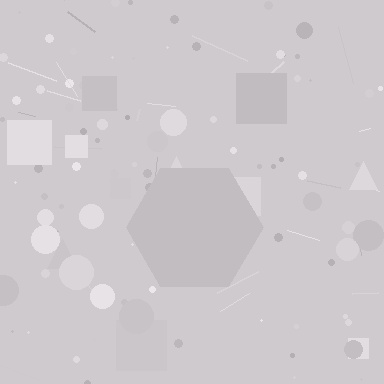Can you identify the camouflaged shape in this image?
The camouflaged shape is a hexagon.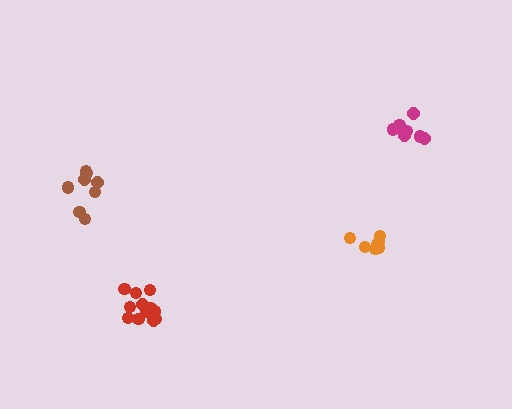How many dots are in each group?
Group 1: 12 dots, Group 2: 8 dots, Group 3: 7 dots, Group 4: 8 dots (35 total).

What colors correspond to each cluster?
The clusters are colored: red, brown, orange, magenta.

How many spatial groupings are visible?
There are 4 spatial groupings.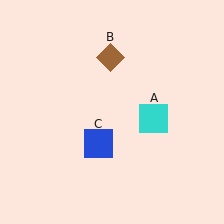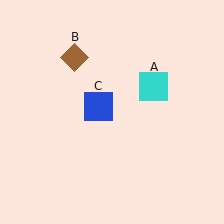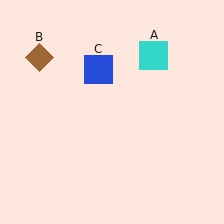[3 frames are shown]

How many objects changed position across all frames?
3 objects changed position: cyan square (object A), brown diamond (object B), blue square (object C).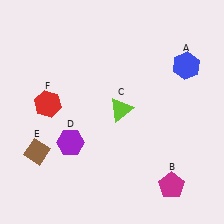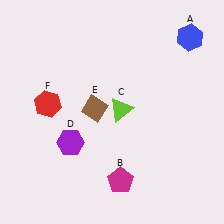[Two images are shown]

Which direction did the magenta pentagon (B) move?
The magenta pentagon (B) moved left.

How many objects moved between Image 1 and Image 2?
3 objects moved between the two images.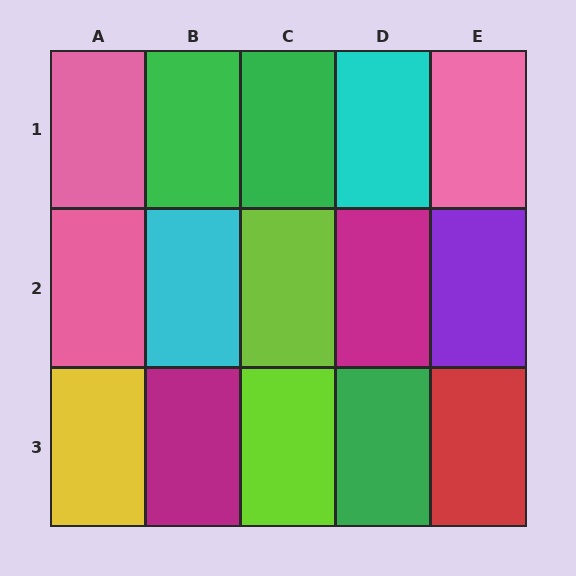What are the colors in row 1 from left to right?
Pink, green, green, cyan, pink.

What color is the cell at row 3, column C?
Lime.